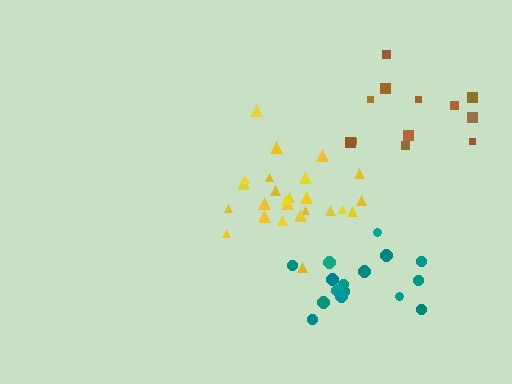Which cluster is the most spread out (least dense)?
Brown.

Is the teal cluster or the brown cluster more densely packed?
Teal.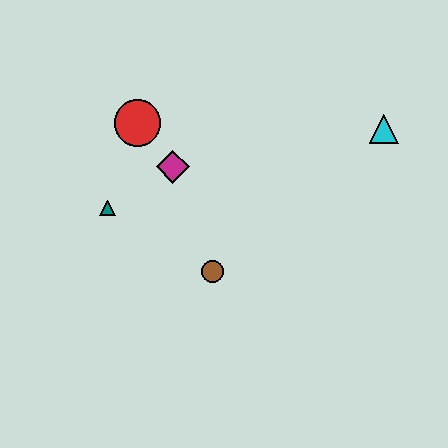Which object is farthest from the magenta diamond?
The cyan triangle is farthest from the magenta diamond.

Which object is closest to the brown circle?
The magenta diamond is closest to the brown circle.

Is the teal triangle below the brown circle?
No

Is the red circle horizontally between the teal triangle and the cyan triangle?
Yes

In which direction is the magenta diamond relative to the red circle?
The magenta diamond is below the red circle.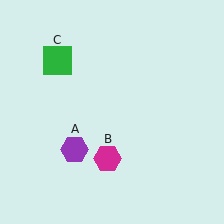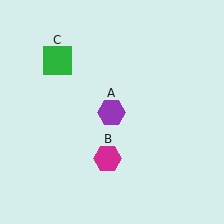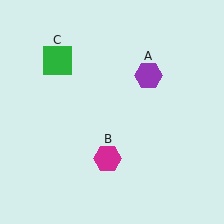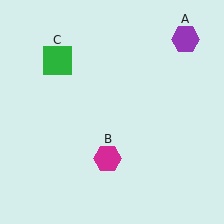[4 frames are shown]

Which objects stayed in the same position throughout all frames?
Magenta hexagon (object B) and green square (object C) remained stationary.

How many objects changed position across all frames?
1 object changed position: purple hexagon (object A).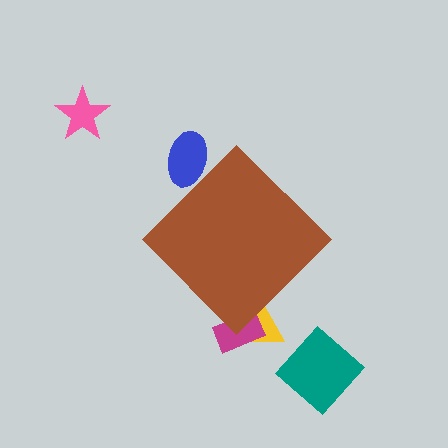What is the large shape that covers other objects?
A brown diamond.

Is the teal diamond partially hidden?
No, the teal diamond is fully visible.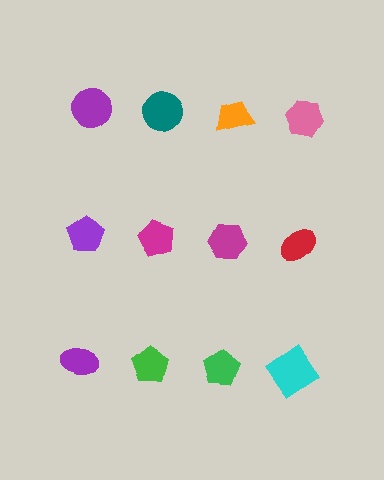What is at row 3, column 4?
A cyan diamond.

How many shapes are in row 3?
4 shapes.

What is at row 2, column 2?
A magenta pentagon.